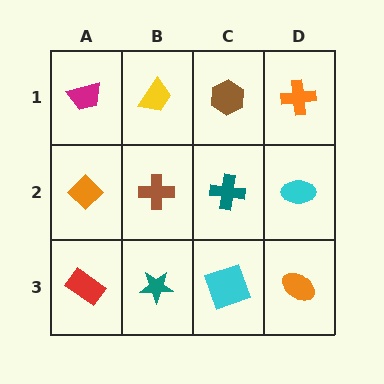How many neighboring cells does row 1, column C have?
3.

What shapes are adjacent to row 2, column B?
A yellow trapezoid (row 1, column B), a teal star (row 3, column B), an orange diamond (row 2, column A), a teal cross (row 2, column C).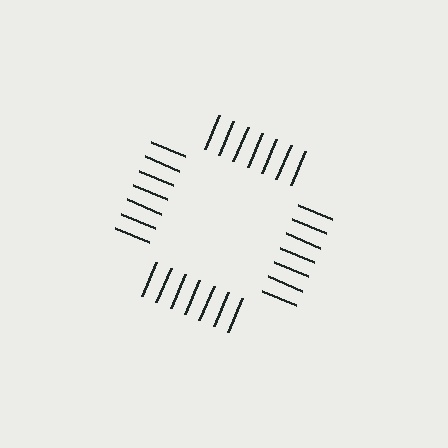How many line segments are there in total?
28 — 7 along each of the 4 edges.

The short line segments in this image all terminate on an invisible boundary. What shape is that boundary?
An illusory square — the line segments terminate on its edges but no continuous stroke is drawn.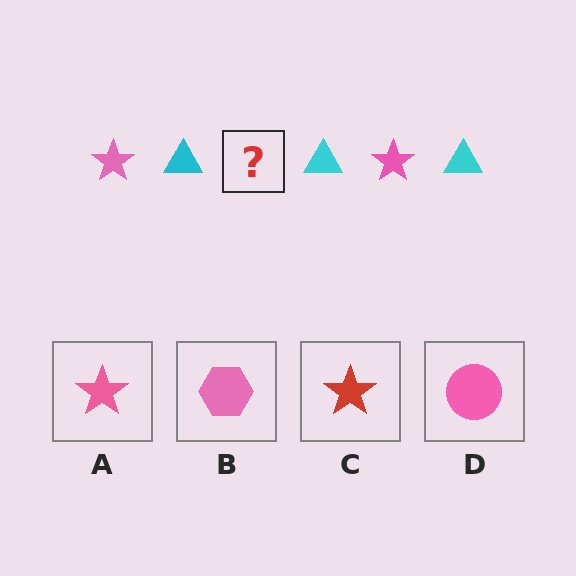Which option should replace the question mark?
Option A.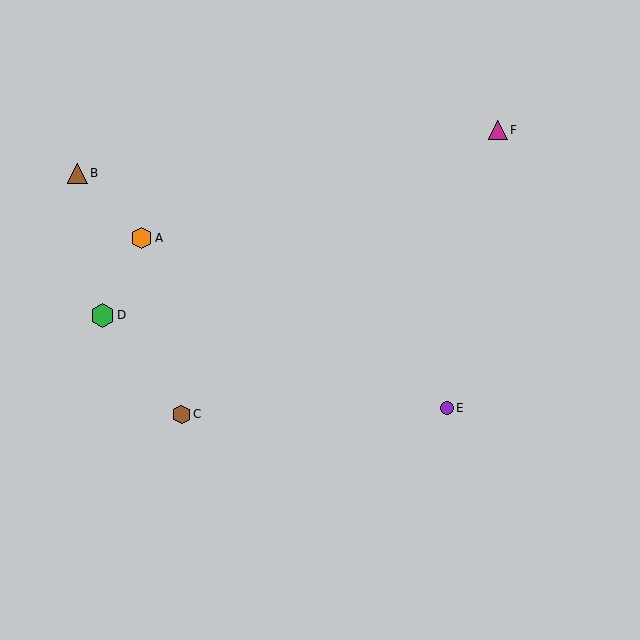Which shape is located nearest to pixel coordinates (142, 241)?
The orange hexagon (labeled A) at (141, 238) is nearest to that location.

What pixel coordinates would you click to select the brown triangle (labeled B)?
Click at (78, 173) to select the brown triangle B.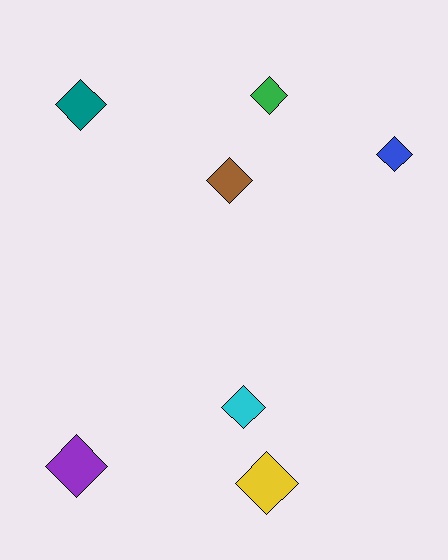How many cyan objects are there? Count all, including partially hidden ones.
There is 1 cyan object.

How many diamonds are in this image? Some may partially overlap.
There are 7 diamonds.